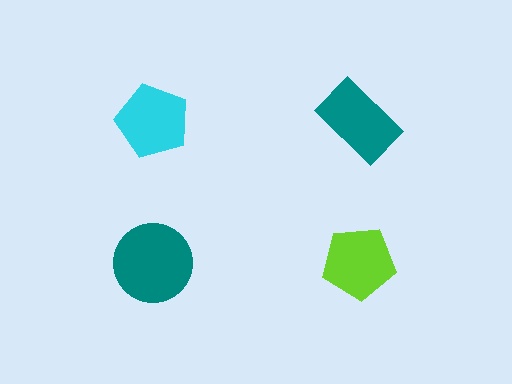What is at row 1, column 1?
A cyan pentagon.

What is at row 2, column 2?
A lime pentagon.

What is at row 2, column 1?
A teal circle.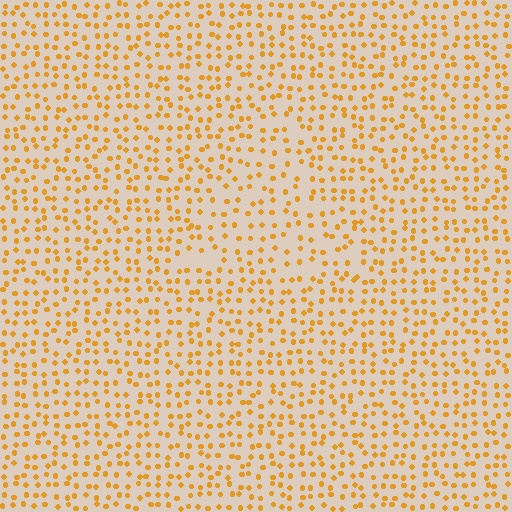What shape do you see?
I see a triangle.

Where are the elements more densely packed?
The elements are more densely packed outside the triangle boundary.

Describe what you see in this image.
The image contains small orange elements arranged at two different densities. A triangle-shaped region is visible where the elements are less densely packed than the surrounding area.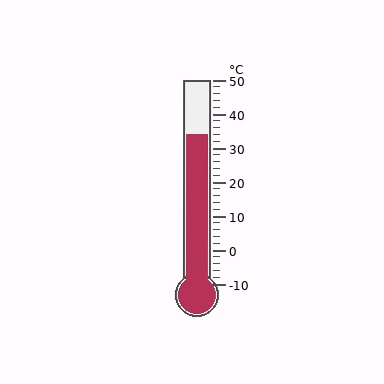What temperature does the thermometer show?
The thermometer shows approximately 34°C.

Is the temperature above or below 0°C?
The temperature is above 0°C.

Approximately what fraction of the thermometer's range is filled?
The thermometer is filled to approximately 75% of its range.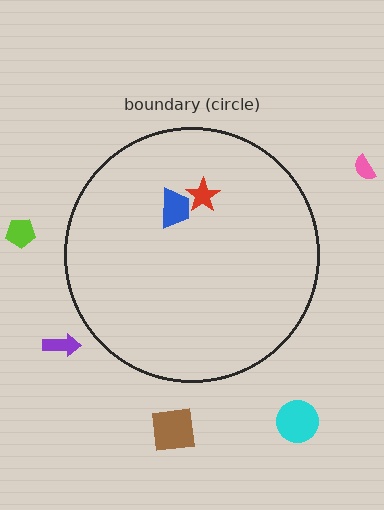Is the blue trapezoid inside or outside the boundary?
Inside.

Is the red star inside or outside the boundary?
Inside.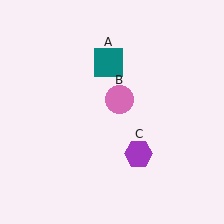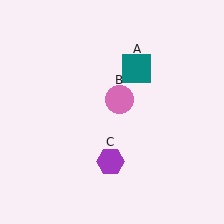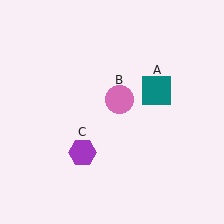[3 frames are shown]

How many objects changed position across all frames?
2 objects changed position: teal square (object A), purple hexagon (object C).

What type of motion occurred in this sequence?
The teal square (object A), purple hexagon (object C) rotated clockwise around the center of the scene.